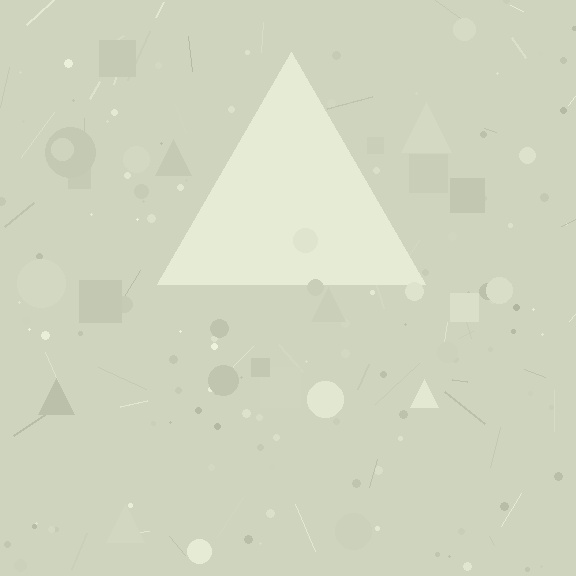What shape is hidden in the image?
A triangle is hidden in the image.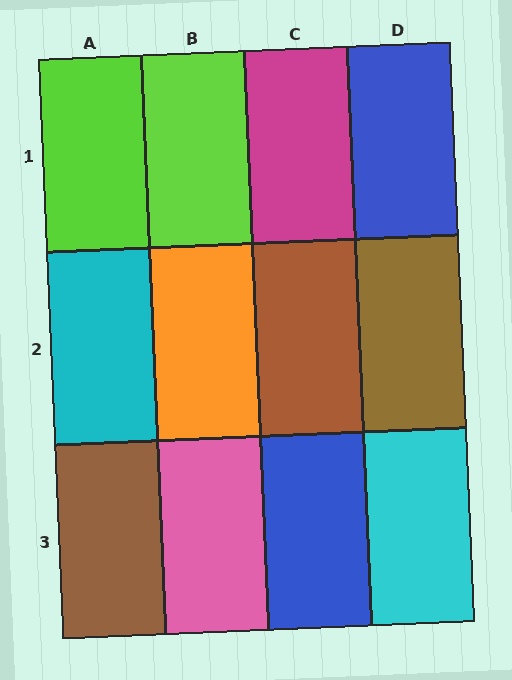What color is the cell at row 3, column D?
Cyan.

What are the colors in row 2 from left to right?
Cyan, orange, brown, brown.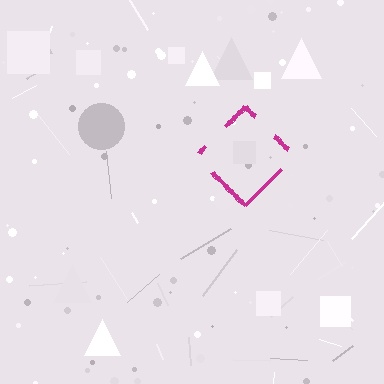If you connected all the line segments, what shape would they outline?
They would outline a diamond.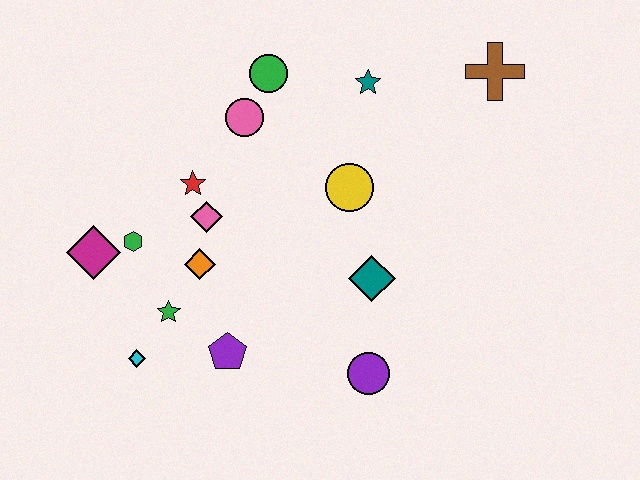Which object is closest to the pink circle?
The green circle is closest to the pink circle.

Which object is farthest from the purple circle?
The brown cross is farthest from the purple circle.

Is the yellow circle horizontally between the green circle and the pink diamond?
No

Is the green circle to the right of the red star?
Yes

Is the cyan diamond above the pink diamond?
No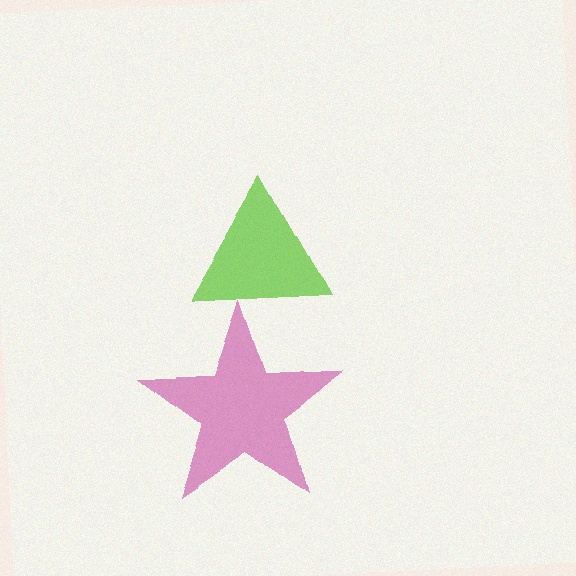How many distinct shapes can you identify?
There are 2 distinct shapes: a magenta star, a lime triangle.